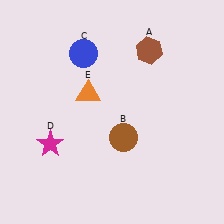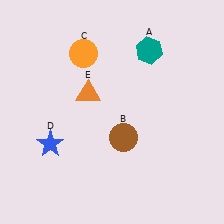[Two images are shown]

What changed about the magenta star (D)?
In Image 1, D is magenta. In Image 2, it changed to blue.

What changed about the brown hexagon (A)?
In Image 1, A is brown. In Image 2, it changed to teal.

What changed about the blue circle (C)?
In Image 1, C is blue. In Image 2, it changed to orange.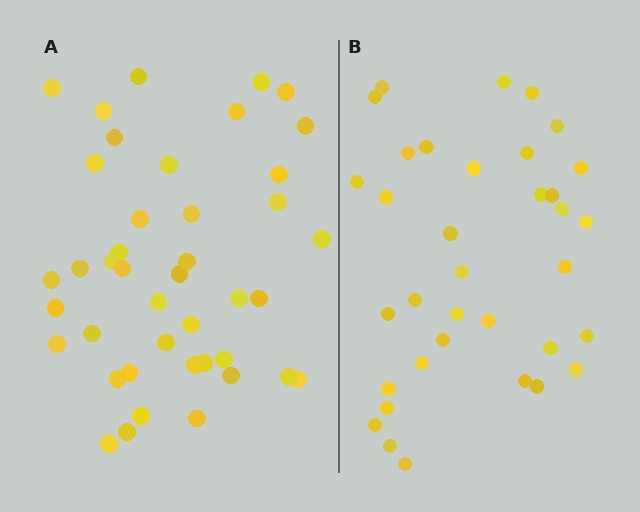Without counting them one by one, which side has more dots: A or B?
Region A (the left region) has more dots.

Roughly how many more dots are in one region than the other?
Region A has roughly 8 or so more dots than region B.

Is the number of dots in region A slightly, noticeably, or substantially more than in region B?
Region A has only slightly more — the two regions are fairly close. The ratio is roughly 1.2 to 1.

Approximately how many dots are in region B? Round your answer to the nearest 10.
About 40 dots. (The exact count is 35, which rounds to 40.)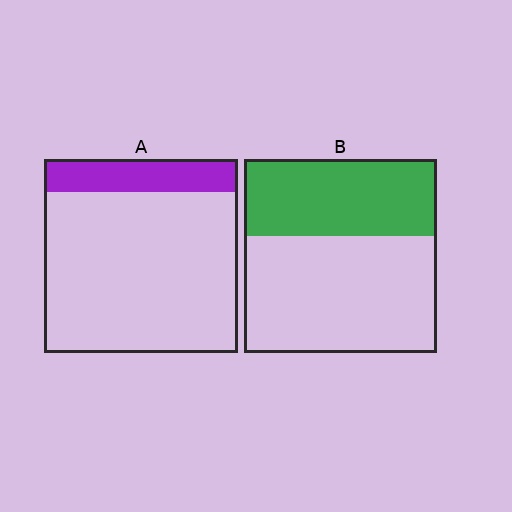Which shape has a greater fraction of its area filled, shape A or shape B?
Shape B.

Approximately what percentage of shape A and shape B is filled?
A is approximately 15% and B is approximately 40%.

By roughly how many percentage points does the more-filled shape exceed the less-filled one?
By roughly 25 percentage points (B over A).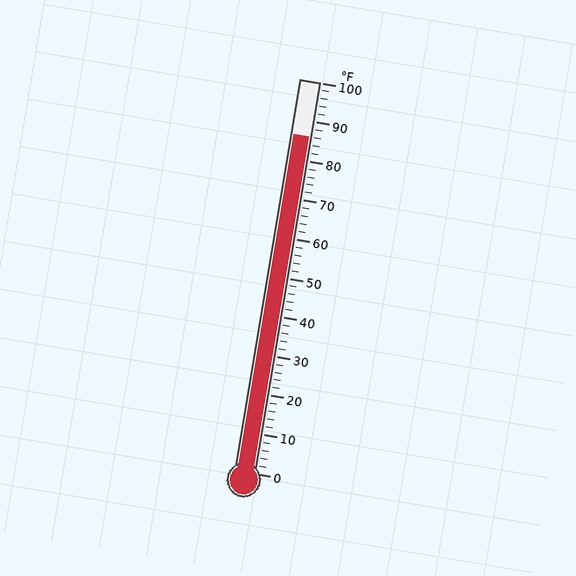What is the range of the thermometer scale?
The thermometer scale ranges from 0°F to 100°F.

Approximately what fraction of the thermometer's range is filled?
The thermometer is filled to approximately 85% of its range.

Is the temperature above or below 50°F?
The temperature is above 50°F.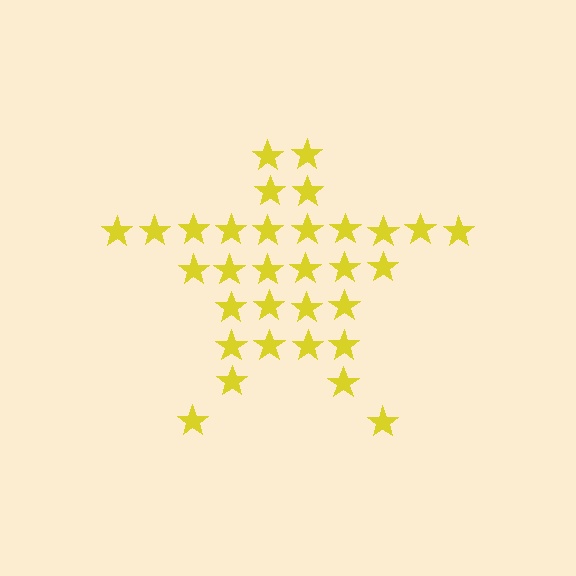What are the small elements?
The small elements are stars.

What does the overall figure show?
The overall figure shows a star.